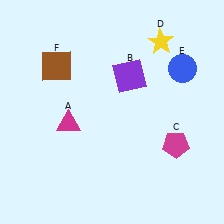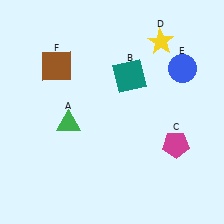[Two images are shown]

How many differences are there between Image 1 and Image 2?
There are 2 differences between the two images.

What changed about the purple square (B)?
In Image 1, B is purple. In Image 2, it changed to teal.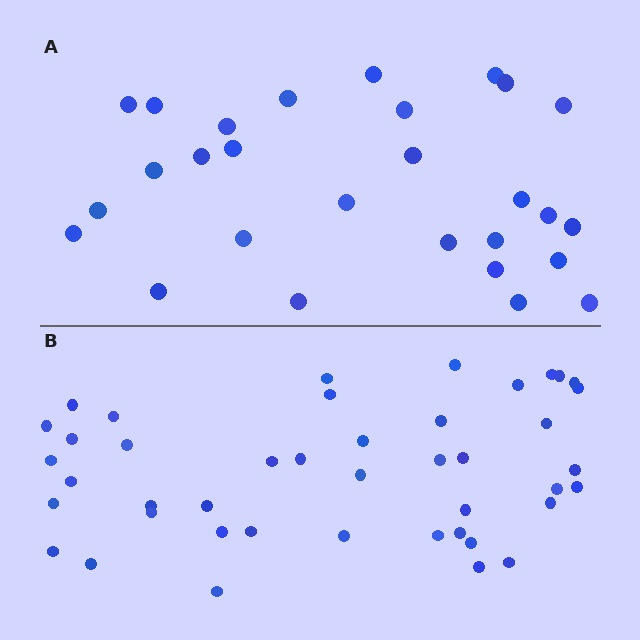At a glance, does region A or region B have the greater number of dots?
Region B (the bottom region) has more dots.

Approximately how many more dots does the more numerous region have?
Region B has approximately 15 more dots than region A.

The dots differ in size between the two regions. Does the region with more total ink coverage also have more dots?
No. Region A has more total ink coverage because its dots are larger, but region B actually contains more individual dots. Total area can be misleading — the number of items is what matters here.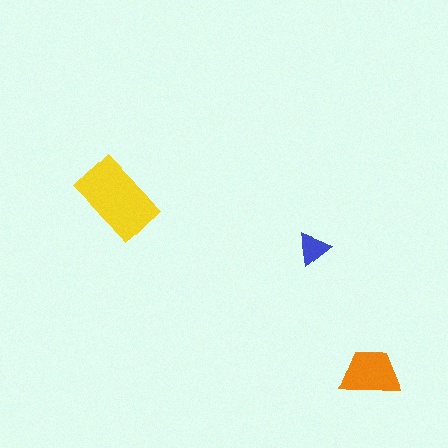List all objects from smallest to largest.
The blue triangle, the orange trapezoid, the yellow rectangle.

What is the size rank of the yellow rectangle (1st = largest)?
1st.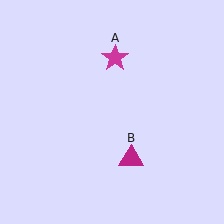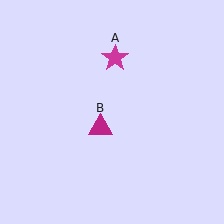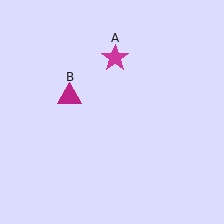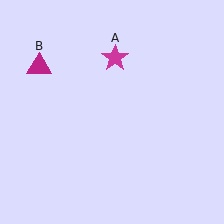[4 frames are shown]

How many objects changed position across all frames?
1 object changed position: magenta triangle (object B).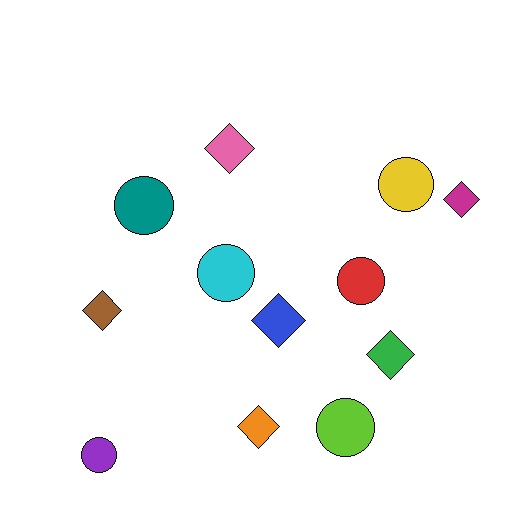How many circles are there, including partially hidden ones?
There are 6 circles.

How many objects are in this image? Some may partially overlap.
There are 12 objects.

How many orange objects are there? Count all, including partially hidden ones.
There is 1 orange object.